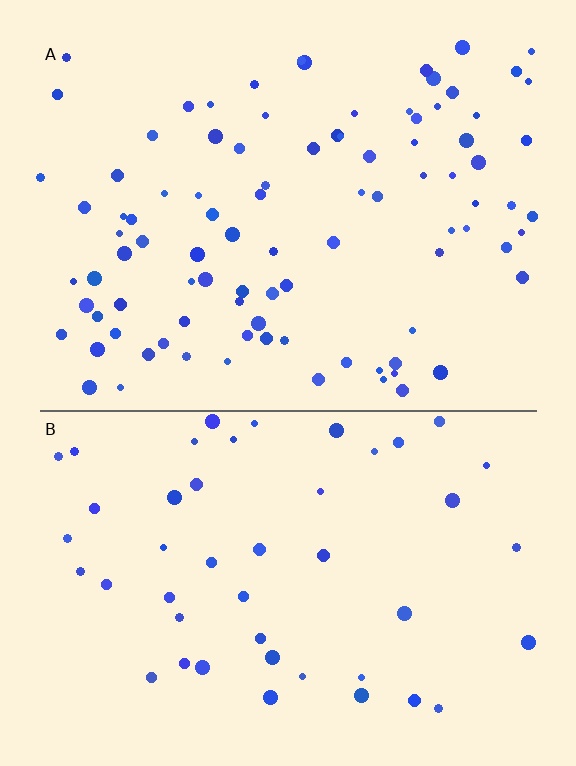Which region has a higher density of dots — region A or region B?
A (the top).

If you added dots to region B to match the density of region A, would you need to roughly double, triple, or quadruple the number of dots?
Approximately double.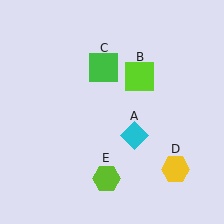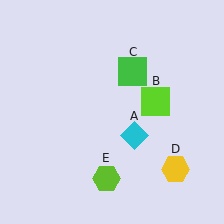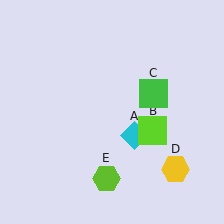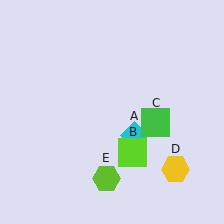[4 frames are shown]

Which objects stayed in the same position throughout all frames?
Cyan diamond (object A) and yellow hexagon (object D) and lime hexagon (object E) remained stationary.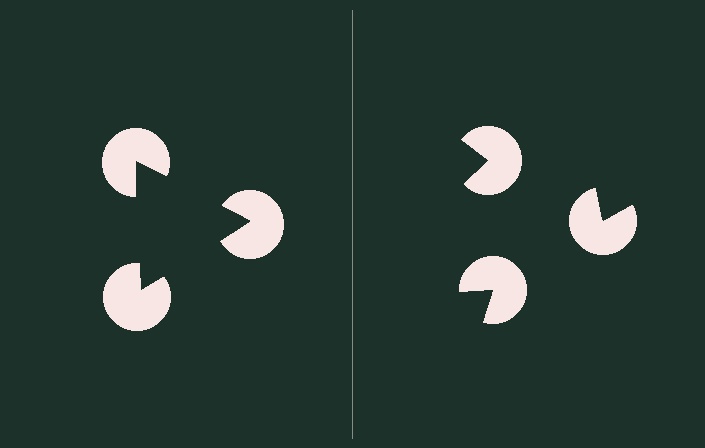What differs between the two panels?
The pac-man discs are positioned identically on both sides; only the wedge orientations differ. On the left they align to a triangle; on the right they are misaligned.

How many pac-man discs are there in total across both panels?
6 — 3 on each side.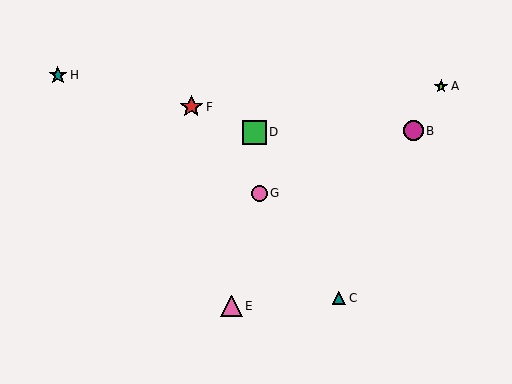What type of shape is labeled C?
Shape C is a teal triangle.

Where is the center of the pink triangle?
The center of the pink triangle is at (231, 306).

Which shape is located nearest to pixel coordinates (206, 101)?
The red star (labeled F) at (191, 107) is nearest to that location.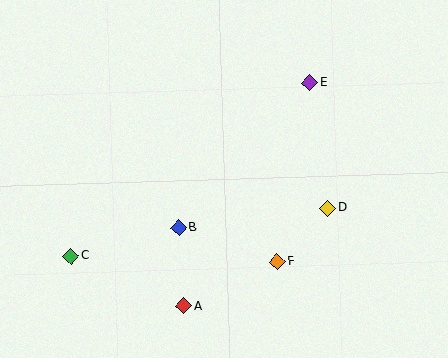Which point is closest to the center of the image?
Point B at (179, 228) is closest to the center.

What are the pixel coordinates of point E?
Point E is at (310, 83).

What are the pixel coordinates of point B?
Point B is at (179, 228).